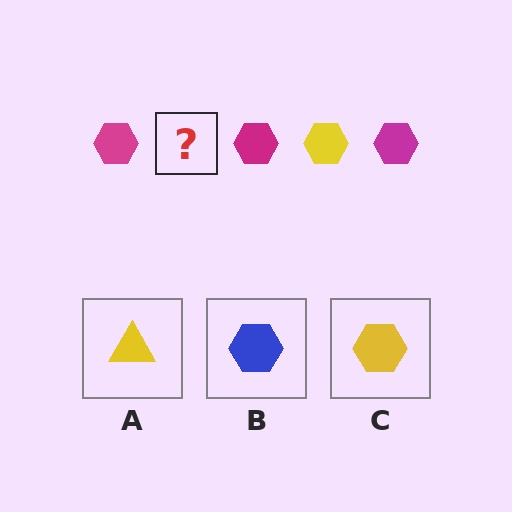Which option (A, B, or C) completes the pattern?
C.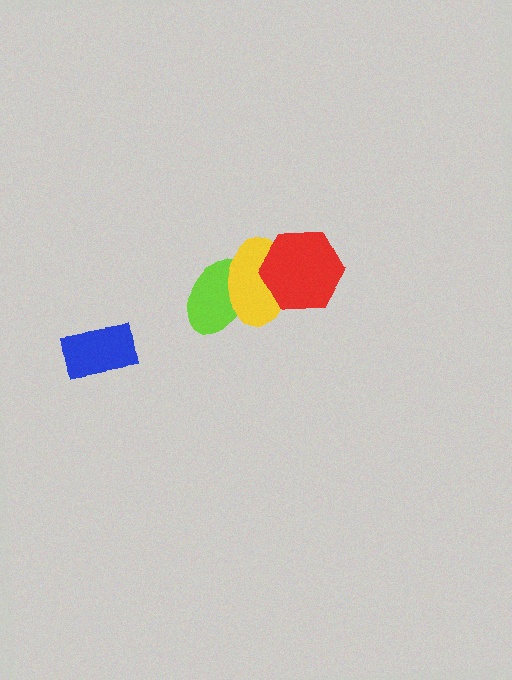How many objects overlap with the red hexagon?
1 object overlaps with the red hexagon.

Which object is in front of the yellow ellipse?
The red hexagon is in front of the yellow ellipse.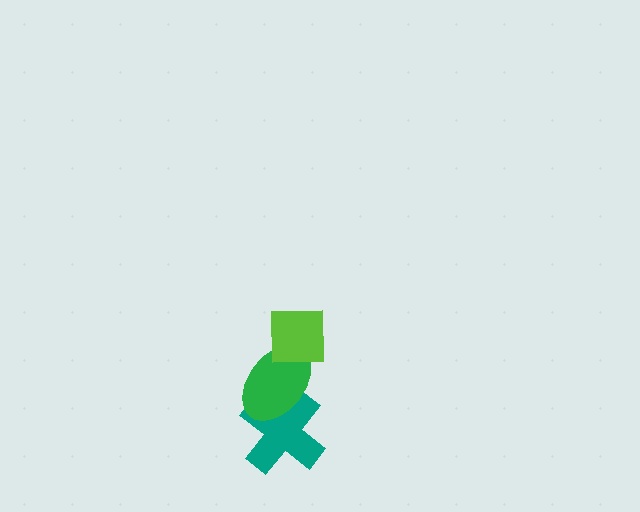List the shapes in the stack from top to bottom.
From top to bottom: the lime square, the green ellipse, the teal cross.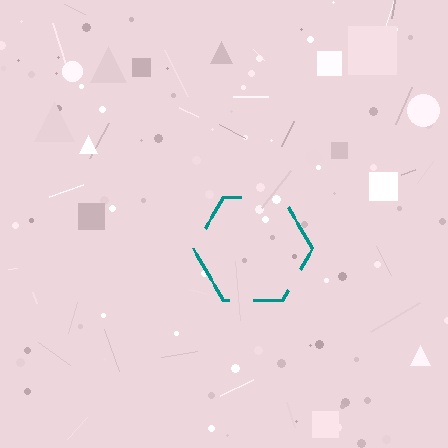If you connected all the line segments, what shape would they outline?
They would outline a hexagon.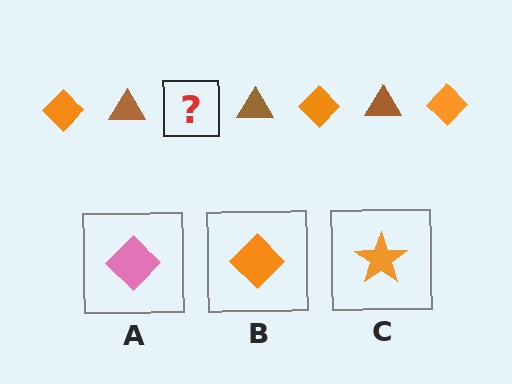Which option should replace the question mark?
Option B.